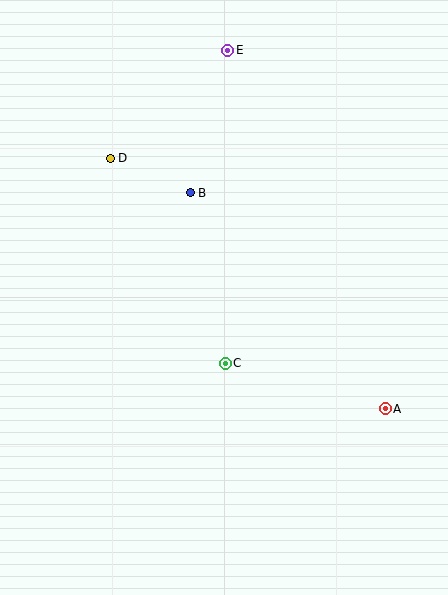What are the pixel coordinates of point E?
Point E is at (228, 50).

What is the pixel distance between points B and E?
The distance between B and E is 147 pixels.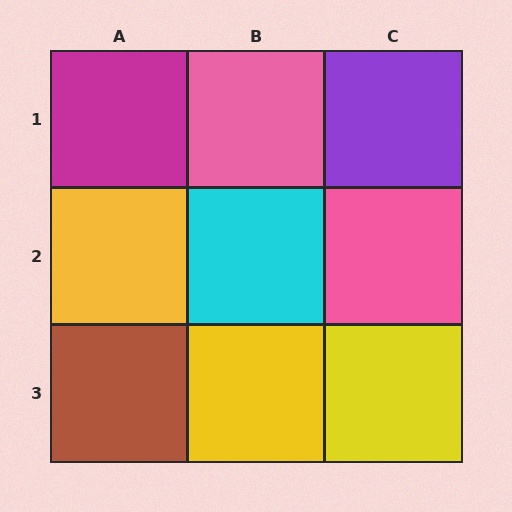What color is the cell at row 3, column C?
Yellow.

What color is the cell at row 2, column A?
Yellow.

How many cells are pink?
2 cells are pink.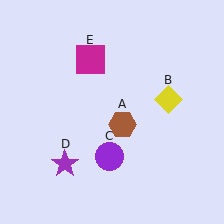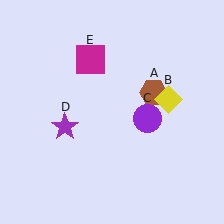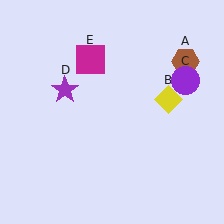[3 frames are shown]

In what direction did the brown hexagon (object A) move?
The brown hexagon (object A) moved up and to the right.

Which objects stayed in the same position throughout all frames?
Yellow diamond (object B) and magenta square (object E) remained stationary.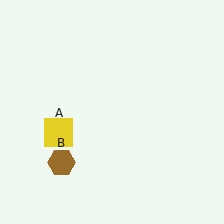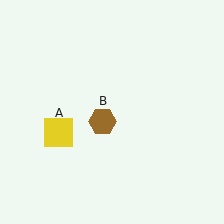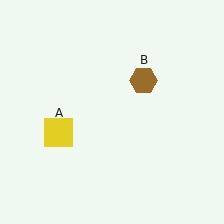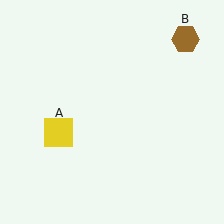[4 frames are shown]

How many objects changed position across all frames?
1 object changed position: brown hexagon (object B).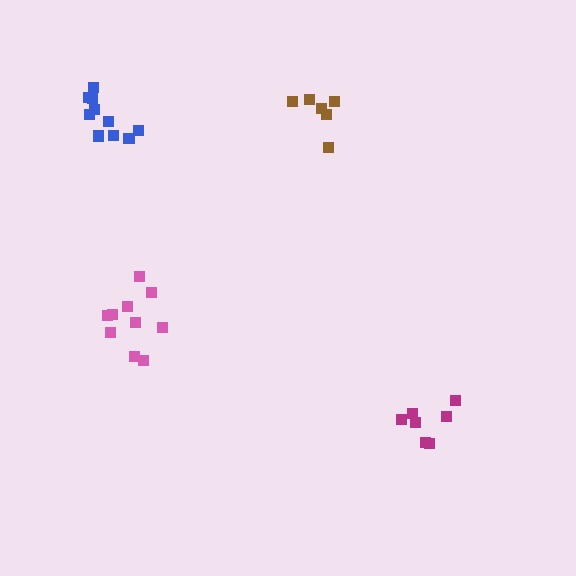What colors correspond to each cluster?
The clusters are colored: blue, pink, brown, magenta.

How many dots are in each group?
Group 1: 10 dots, Group 2: 10 dots, Group 3: 6 dots, Group 4: 7 dots (33 total).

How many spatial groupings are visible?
There are 4 spatial groupings.